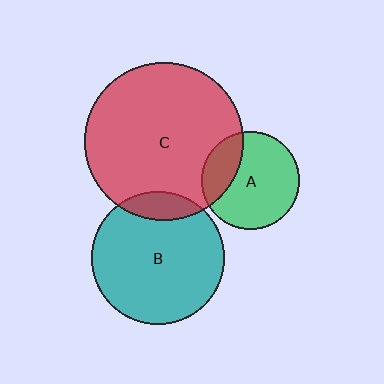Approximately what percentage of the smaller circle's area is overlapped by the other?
Approximately 15%.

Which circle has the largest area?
Circle C (red).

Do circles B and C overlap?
Yes.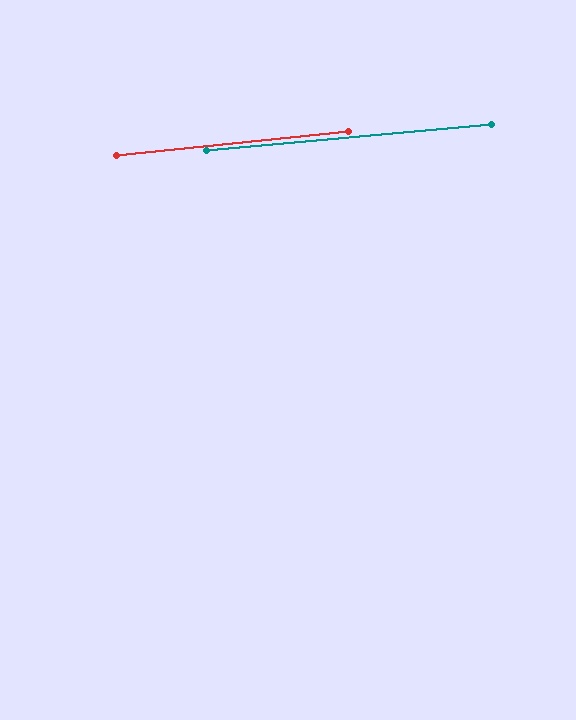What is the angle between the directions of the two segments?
Approximately 1 degree.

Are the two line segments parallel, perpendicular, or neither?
Parallel — their directions differ by only 0.5°.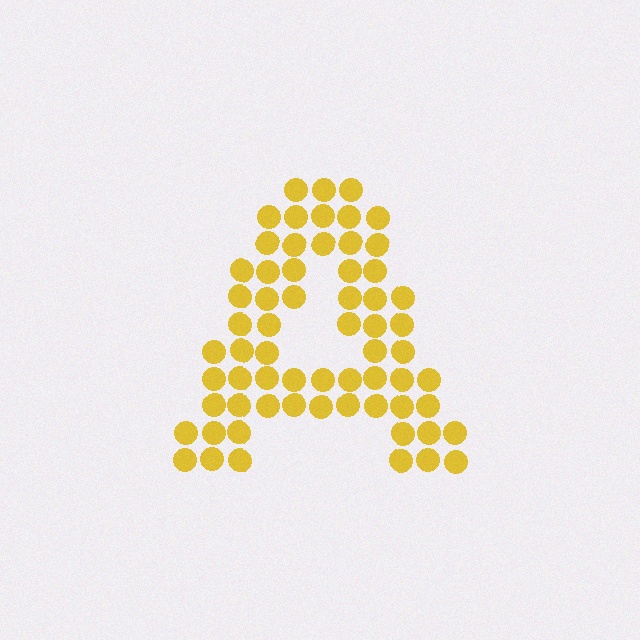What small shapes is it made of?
It is made of small circles.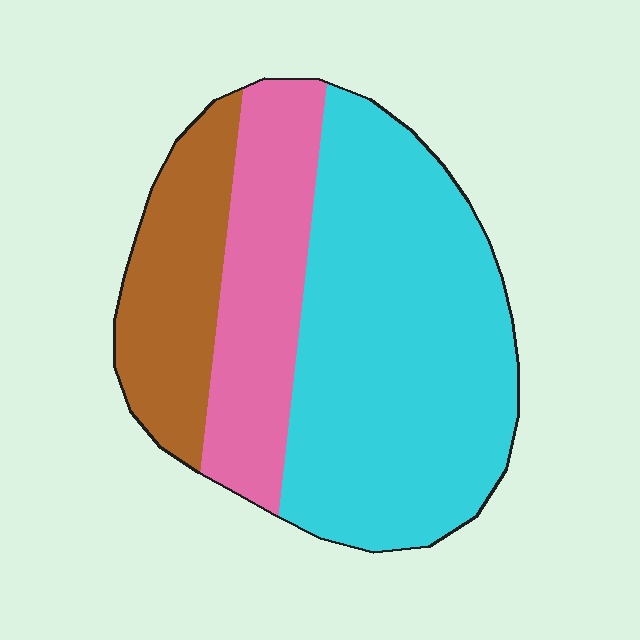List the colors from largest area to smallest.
From largest to smallest: cyan, pink, brown.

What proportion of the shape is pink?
Pink covers 24% of the shape.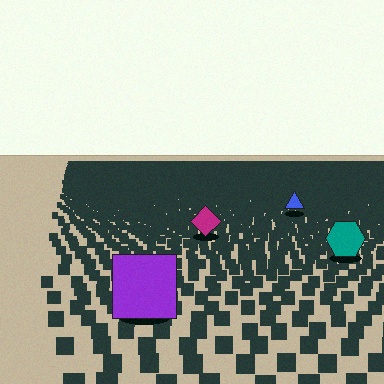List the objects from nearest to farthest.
From nearest to farthest: the purple square, the teal hexagon, the magenta diamond, the blue triangle.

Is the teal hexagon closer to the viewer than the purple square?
No. The purple square is closer — you can tell from the texture gradient: the ground texture is coarser near it.